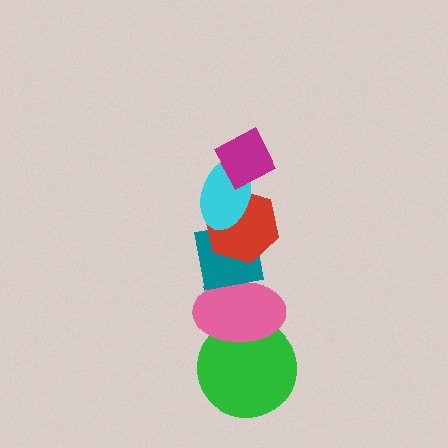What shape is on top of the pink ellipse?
The teal square is on top of the pink ellipse.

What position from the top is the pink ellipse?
The pink ellipse is 5th from the top.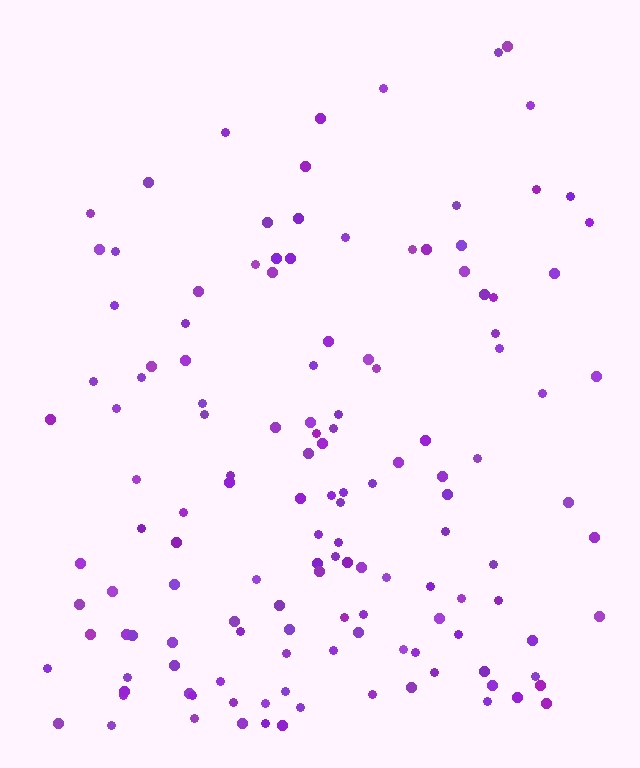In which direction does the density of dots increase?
From top to bottom, with the bottom side densest.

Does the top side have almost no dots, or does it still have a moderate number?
Still a moderate number, just noticeably fewer than the bottom.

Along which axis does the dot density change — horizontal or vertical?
Vertical.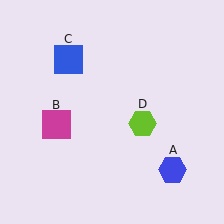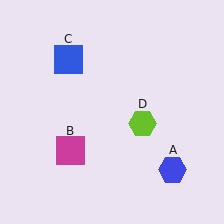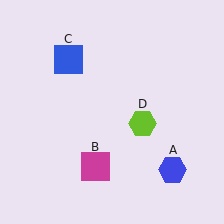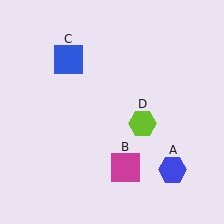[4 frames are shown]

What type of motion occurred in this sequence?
The magenta square (object B) rotated counterclockwise around the center of the scene.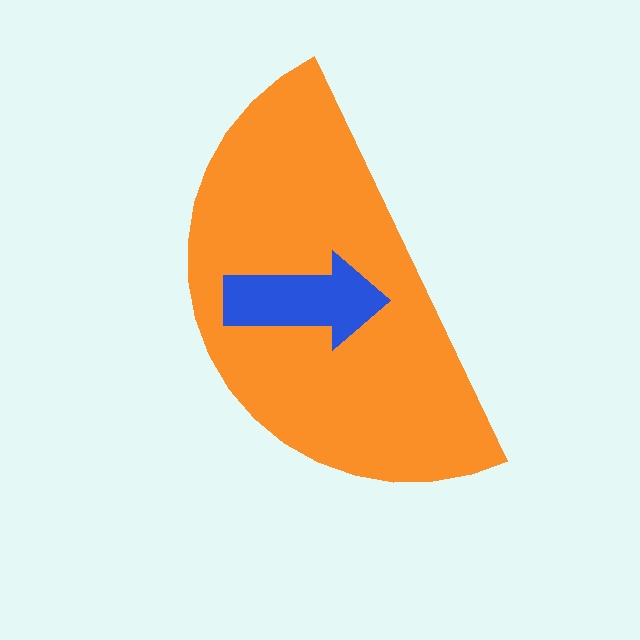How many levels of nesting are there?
2.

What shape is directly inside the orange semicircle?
The blue arrow.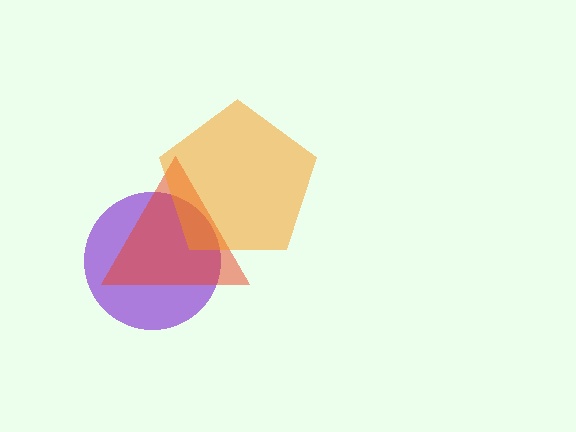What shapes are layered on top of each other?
The layered shapes are: a purple circle, a red triangle, an orange pentagon.